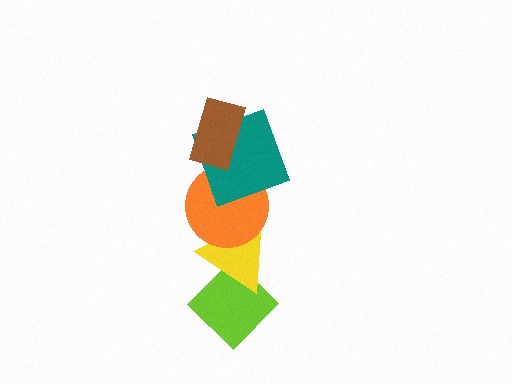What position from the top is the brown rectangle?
The brown rectangle is 1st from the top.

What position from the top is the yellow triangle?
The yellow triangle is 4th from the top.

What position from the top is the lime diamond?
The lime diamond is 5th from the top.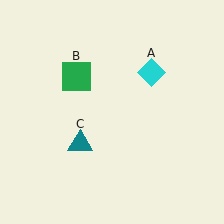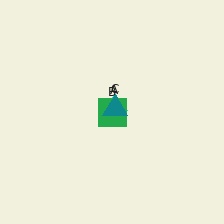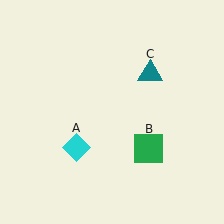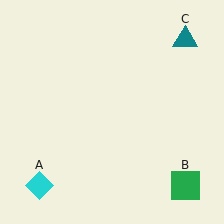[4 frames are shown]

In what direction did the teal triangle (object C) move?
The teal triangle (object C) moved up and to the right.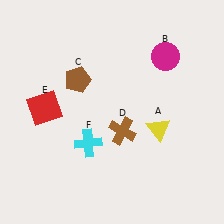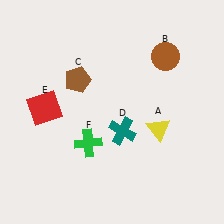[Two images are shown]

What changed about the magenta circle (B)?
In Image 1, B is magenta. In Image 2, it changed to brown.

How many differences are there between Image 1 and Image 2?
There are 3 differences between the two images.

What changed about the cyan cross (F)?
In Image 1, F is cyan. In Image 2, it changed to green.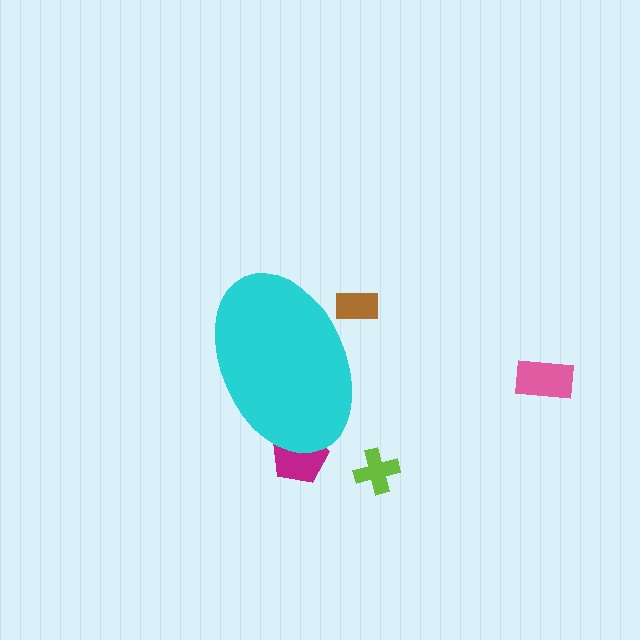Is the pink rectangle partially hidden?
No, the pink rectangle is fully visible.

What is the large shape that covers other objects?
A cyan ellipse.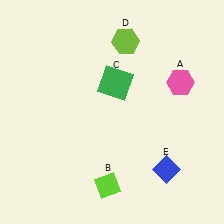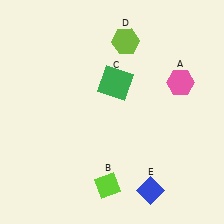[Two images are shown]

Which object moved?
The blue diamond (E) moved down.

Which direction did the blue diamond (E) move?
The blue diamond (E) moved down.